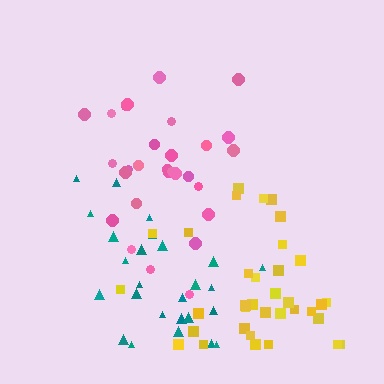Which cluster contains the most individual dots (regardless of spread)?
Yellow (35).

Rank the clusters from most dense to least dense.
pink, teal, yellow.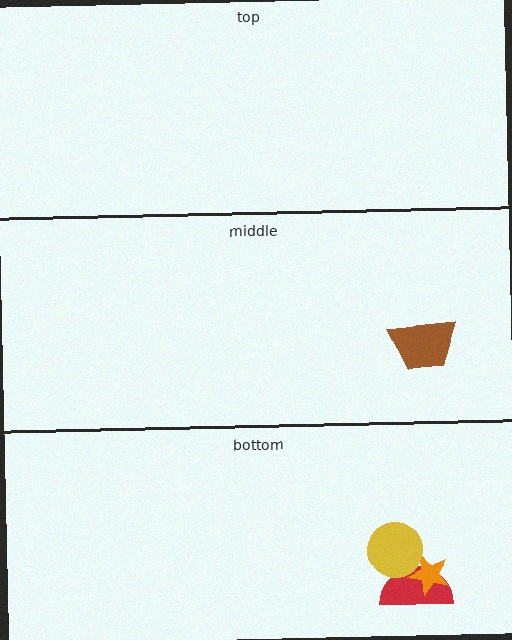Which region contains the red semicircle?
The bottom region.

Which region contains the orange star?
The bottom region.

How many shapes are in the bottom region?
3.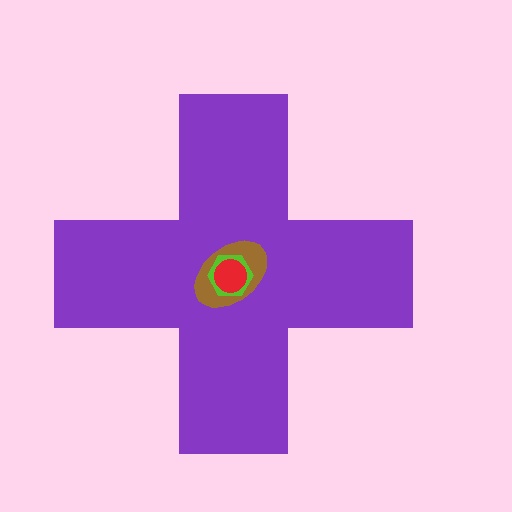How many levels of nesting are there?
4.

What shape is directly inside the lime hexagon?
The red circle.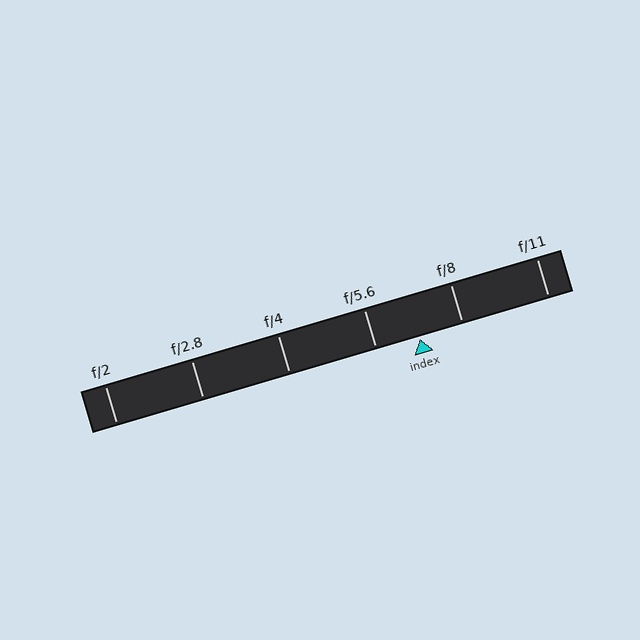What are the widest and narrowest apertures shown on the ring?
The widest aperture shown is f/2 and the narrowest is f/11.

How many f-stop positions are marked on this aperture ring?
There are 6 f-stop positions marked.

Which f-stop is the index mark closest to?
The index mark is closest to f/8.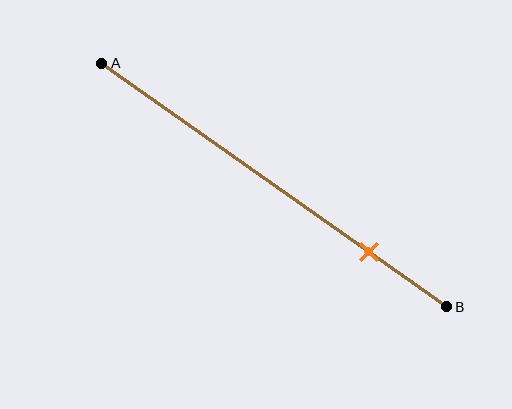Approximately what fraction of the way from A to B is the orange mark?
The orange mark is approximately 80% of the way from A to B.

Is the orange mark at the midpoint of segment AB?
No, the mark is at about 80% from A, not at the 50% midpoint.